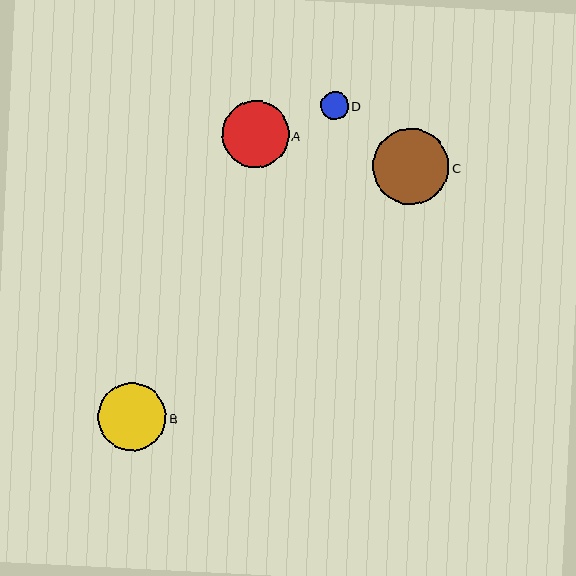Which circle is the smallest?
Circle D is the smallest with a size of approximately 28 pixels.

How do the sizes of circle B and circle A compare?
Circle B and circle A are approximately the same size.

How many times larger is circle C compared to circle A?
Circle C is approximately 1.2 times the size of circle A.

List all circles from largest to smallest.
From largest to smallest: C, B, A, D.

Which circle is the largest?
Circle C is the largest with a size of approximately 77 pixels.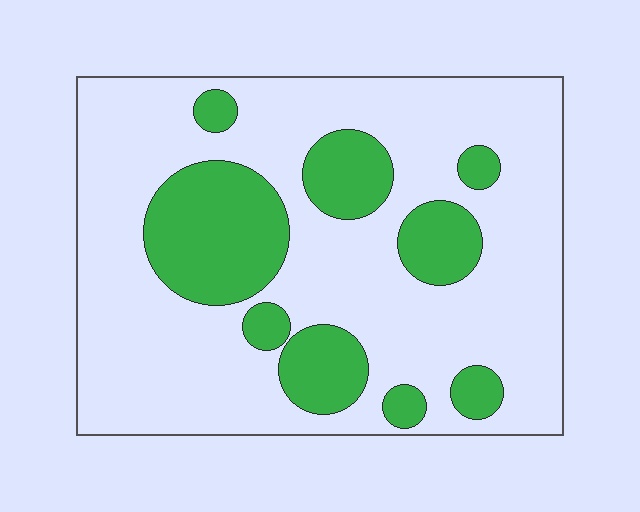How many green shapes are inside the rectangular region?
9.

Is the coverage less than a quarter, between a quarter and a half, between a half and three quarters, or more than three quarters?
Between a quarter and a half.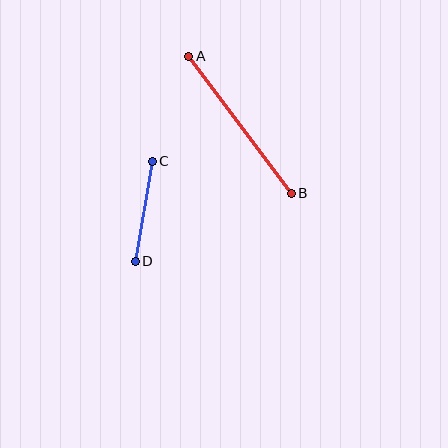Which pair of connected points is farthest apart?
Points A and B are farthest apart.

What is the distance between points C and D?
The distance is approximately 102 pixels.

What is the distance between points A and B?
The distance is approximately 171 pixels.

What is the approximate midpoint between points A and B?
The midpoint is at approximately (240, 125) pixels.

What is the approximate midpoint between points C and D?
The midpoint is at approximately (144, 211) pixels.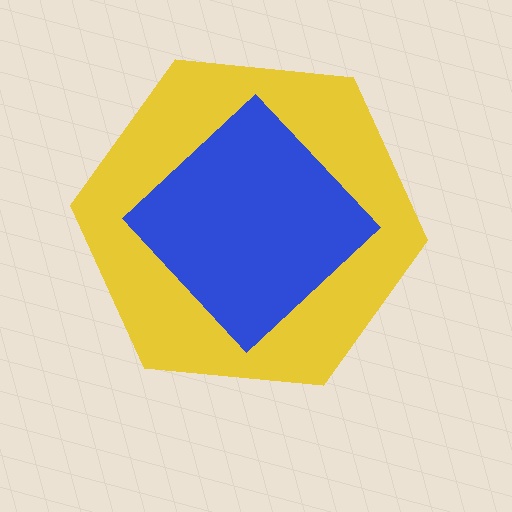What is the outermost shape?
The yellow hexagon.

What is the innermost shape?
The blue diamond.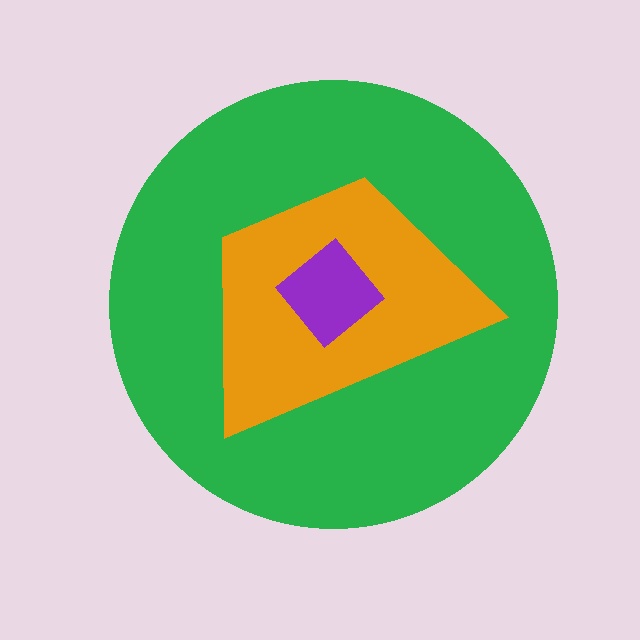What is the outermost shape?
The green circle.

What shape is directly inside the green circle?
The orange trapezoid.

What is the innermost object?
The purple diamond.